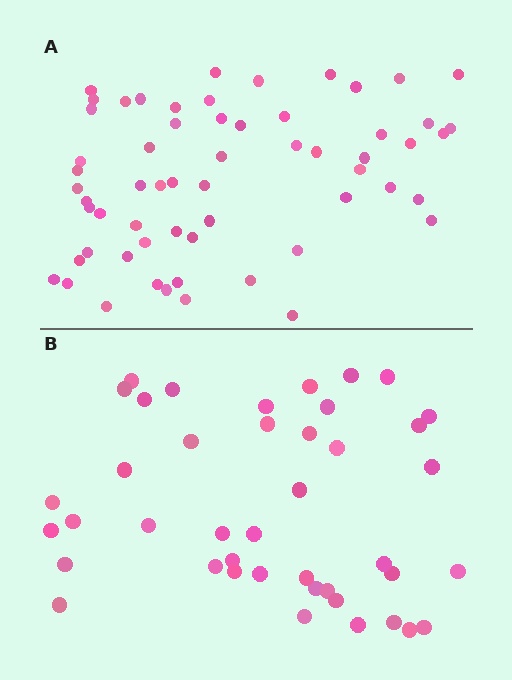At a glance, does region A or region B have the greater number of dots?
Region A (the top region) has more dots.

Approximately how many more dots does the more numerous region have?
Region A has approximately 20 more dots than region B.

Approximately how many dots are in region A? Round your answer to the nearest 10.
About 60 dots.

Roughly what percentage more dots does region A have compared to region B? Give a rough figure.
About 45% more.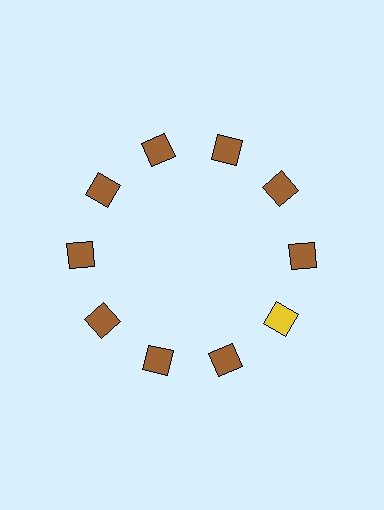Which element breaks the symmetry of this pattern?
The yellow square at roughly the 4 o'clock position breaks the symmetry. All other shapes are brown squares.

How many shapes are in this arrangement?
There are 10 shapes arranged in a ring pattern.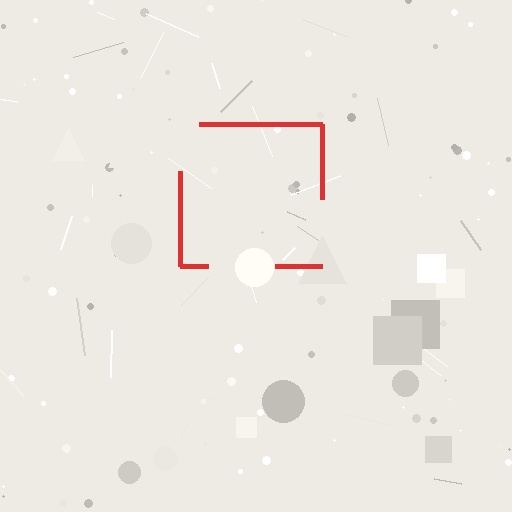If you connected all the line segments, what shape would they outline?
They would outline a square.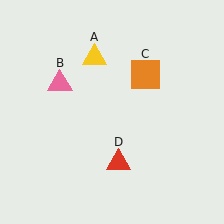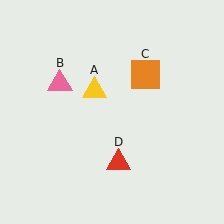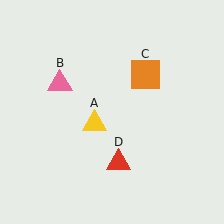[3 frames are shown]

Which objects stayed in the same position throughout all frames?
Pink triangle (object B) and orange square (object C) and red triangle (object D) remained stationary.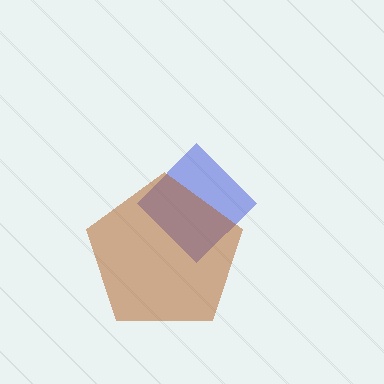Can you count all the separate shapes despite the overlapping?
Yes, there are 2 separate shapes.